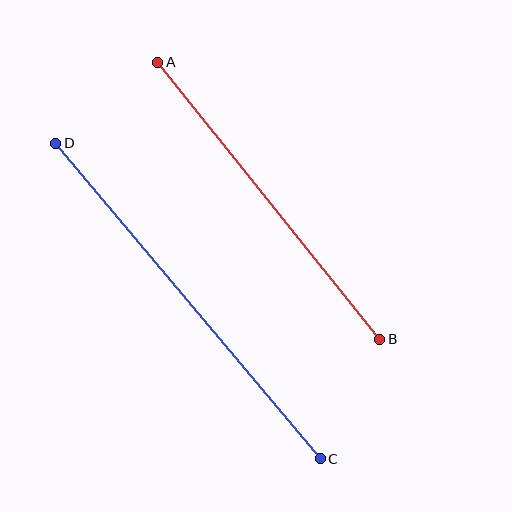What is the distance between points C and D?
The distance is approximately 411 pixels.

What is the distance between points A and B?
The distance is approximately 355 pixels.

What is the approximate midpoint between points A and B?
The midpoint is at approximately (269, 201) pixels.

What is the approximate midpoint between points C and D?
The midpoint is at approximately (188, 301) pixels.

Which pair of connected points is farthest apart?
Points C and D are farthest apart.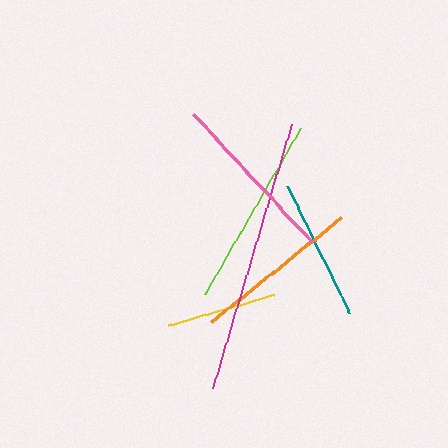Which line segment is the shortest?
The yellow line is the shortest at approximately 110 pixels.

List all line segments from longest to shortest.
From longest to shortest: magenta, lime, pink, orange, teal, yellow.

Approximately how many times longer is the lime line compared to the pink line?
The lime line is approximately 1.1 times the length of the pink line.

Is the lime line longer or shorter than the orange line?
The lime line is longer than the orange line.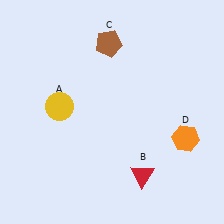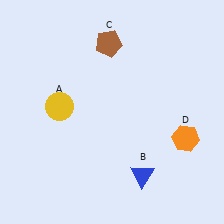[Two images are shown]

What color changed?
The triangle (B) changed from red in Image 1 to blue in Image 2.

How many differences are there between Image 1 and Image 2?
There is 1 difference between the two images.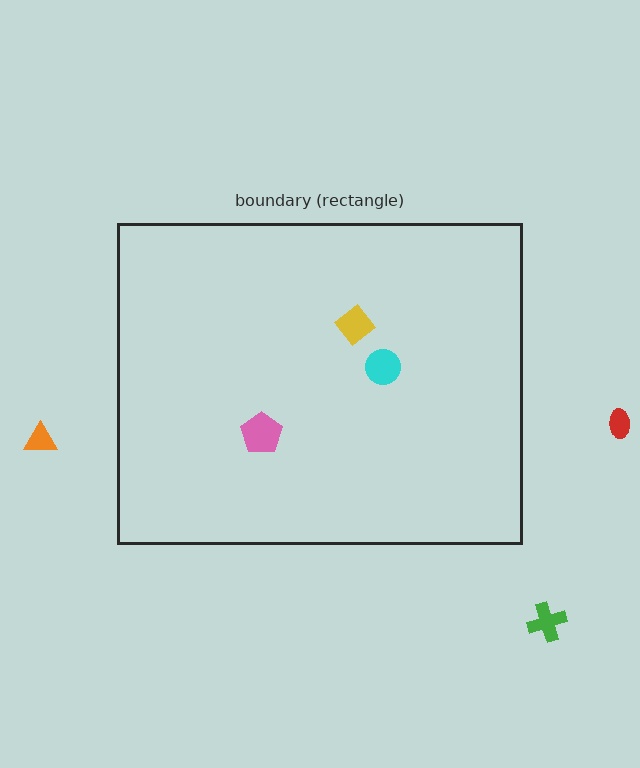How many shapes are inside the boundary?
3 inside, 3 outside.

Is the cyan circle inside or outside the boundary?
Inside.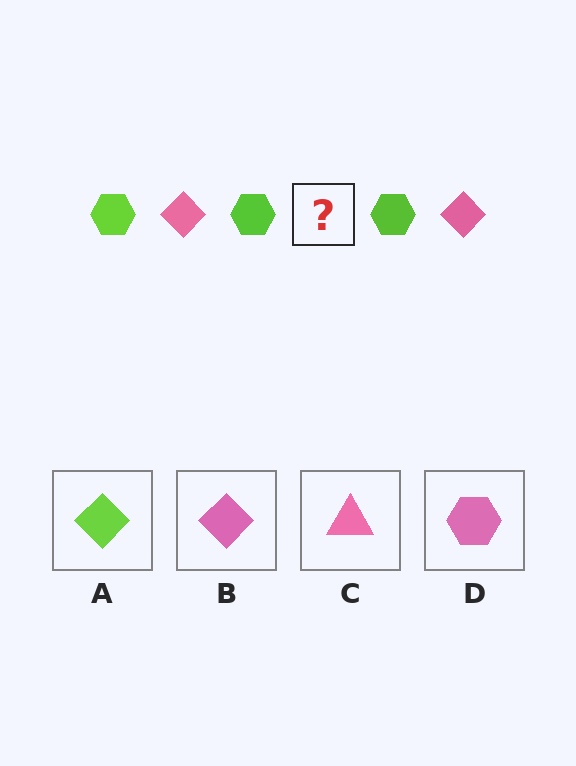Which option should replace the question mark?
Option B.